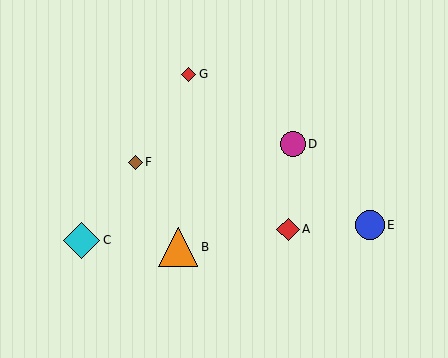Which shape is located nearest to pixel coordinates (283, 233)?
The red diamond (labeled A) at (288, 229) is nearest to that location.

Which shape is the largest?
The orange triangle (labeled B) is the largest.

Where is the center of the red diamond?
The center of the red diamond is at (288, 229).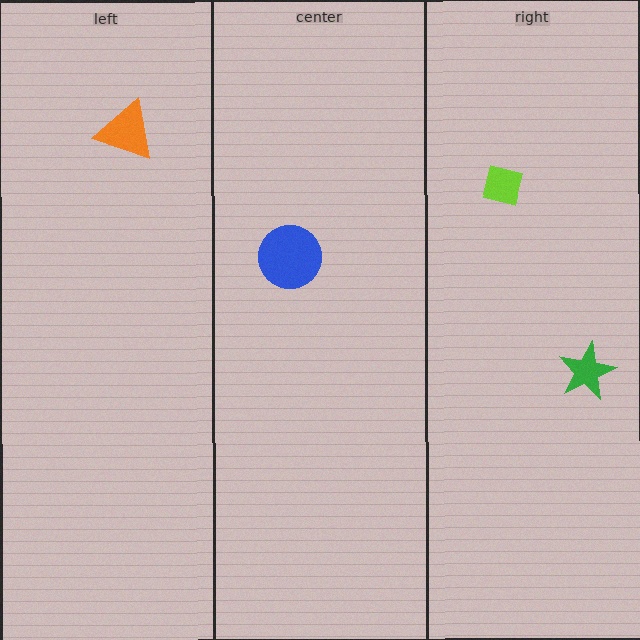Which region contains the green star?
The right region.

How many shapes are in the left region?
1.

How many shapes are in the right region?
2.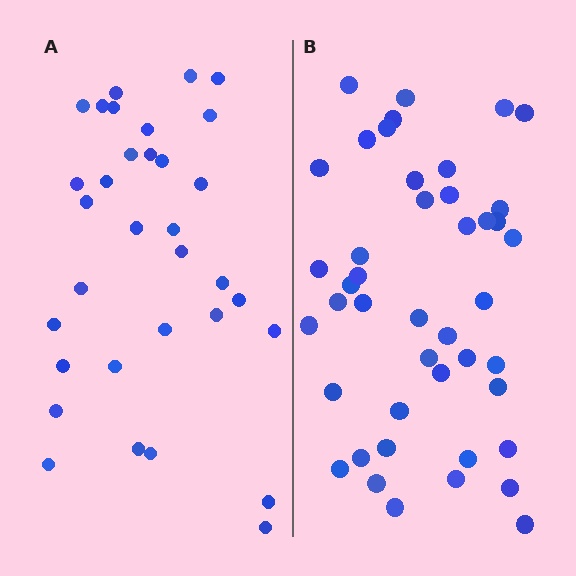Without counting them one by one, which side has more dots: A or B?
Region B (the right region) has more dots.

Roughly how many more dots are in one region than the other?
Region B has roughly 12 or so more dots than region A.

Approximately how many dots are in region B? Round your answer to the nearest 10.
About 40 dots. (The exact count is 44, which rounds to 40.)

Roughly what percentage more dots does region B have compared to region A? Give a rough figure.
About 35% more.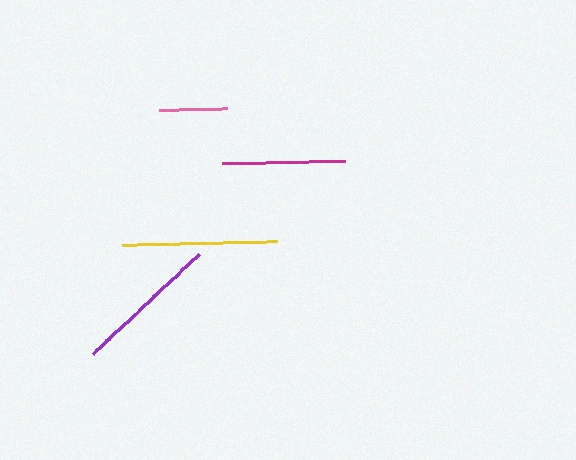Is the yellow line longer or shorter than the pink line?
The yellow line is longer than the pink line.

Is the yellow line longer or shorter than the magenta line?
The yellow line is longer than the magenta line.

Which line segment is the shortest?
The pink line is the shortest at approximately 68 pixels.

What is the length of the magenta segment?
The magenta segment is approximately 123 pixels long.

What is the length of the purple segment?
The purple segment is approximately 145 pixels long.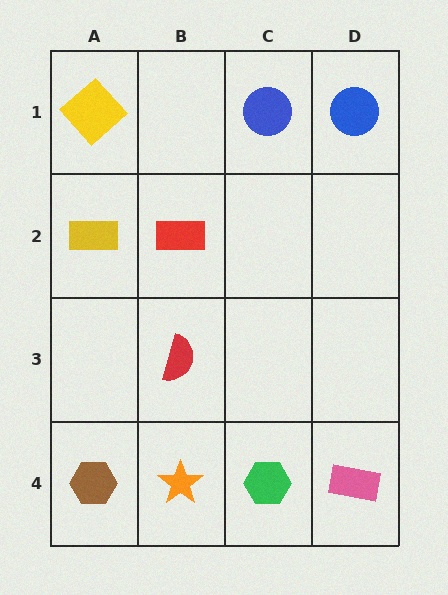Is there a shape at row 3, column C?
No, that cell is empty.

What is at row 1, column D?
A blue circle.